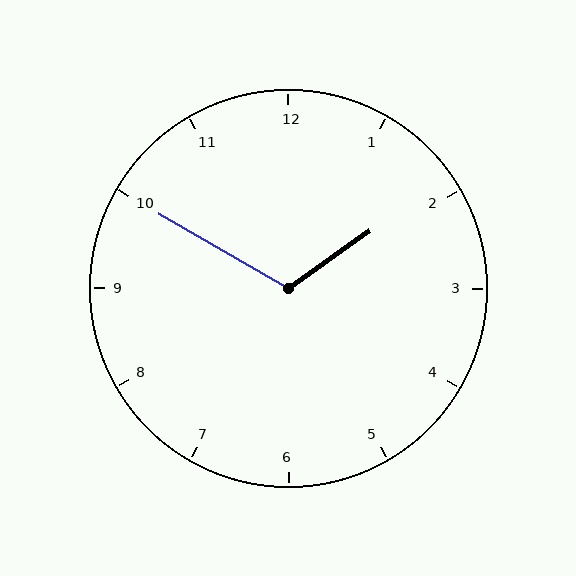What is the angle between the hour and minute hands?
Approximately 115 degrees.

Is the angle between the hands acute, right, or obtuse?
It is obtuse.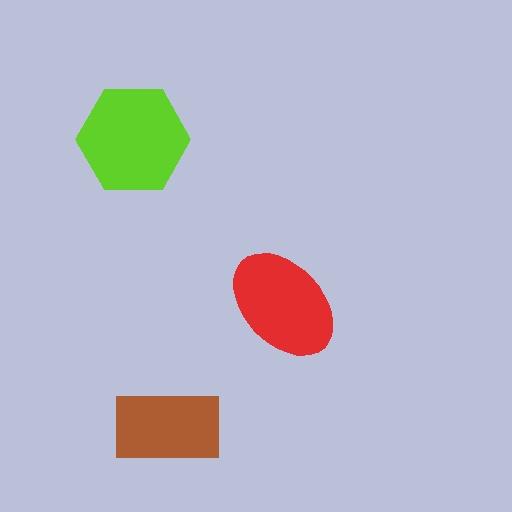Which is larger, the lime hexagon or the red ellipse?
The lime hexagon.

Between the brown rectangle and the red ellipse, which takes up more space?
The red ellipse.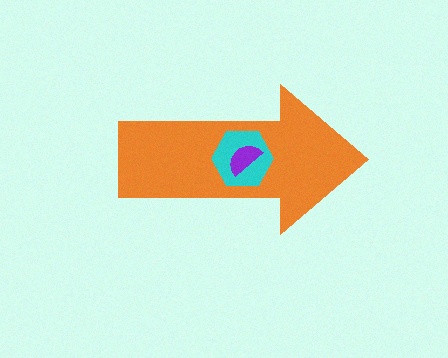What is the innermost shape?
The purple semicircle.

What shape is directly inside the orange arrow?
The cyan hexagon.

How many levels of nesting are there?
3.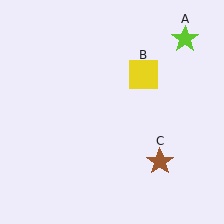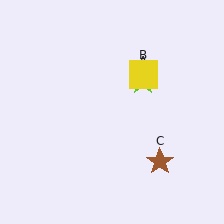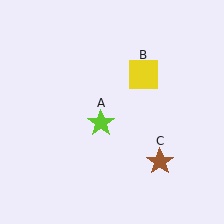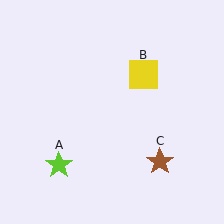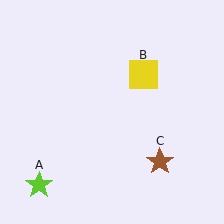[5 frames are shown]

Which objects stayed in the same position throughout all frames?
Yellow square (object B) and brown star (object C) remained stationary.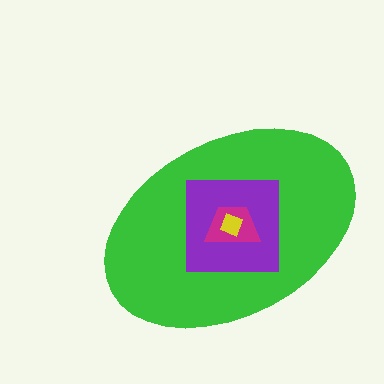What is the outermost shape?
The green ellipse.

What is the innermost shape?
The yellow diamond.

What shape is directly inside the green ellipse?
The purple square.